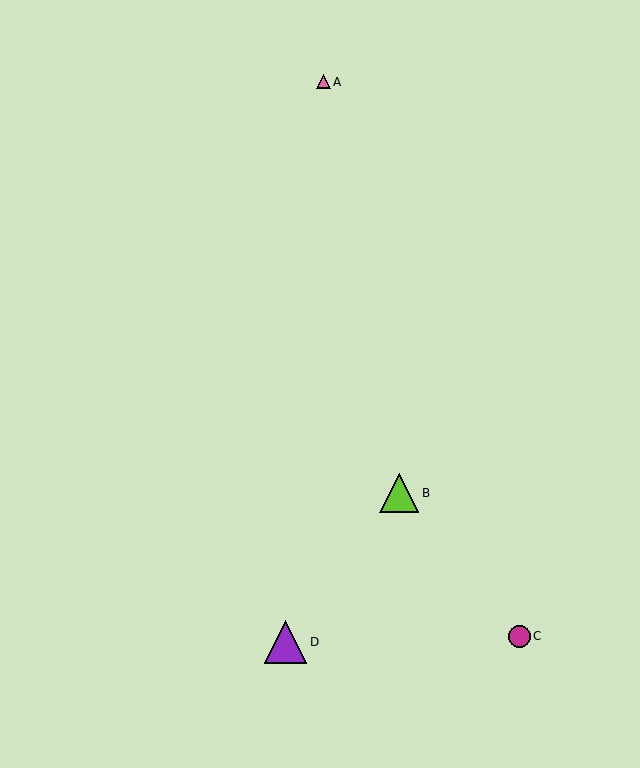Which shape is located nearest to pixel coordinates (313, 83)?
The pink triangle (labeled A) at (323, 82) is nearest to that location.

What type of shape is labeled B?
Shape B is a lime triangle.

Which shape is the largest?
The purple triangle (labeled D) is the largest.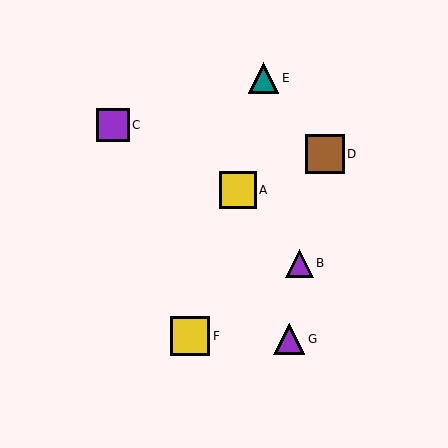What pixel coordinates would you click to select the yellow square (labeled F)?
Click at (190, 336) to select the yellow square F.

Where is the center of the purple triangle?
The center of the purple triangle is at (299, 263).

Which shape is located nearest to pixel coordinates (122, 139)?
The purple square (labeled C) at (113, 125) is nearest to that location.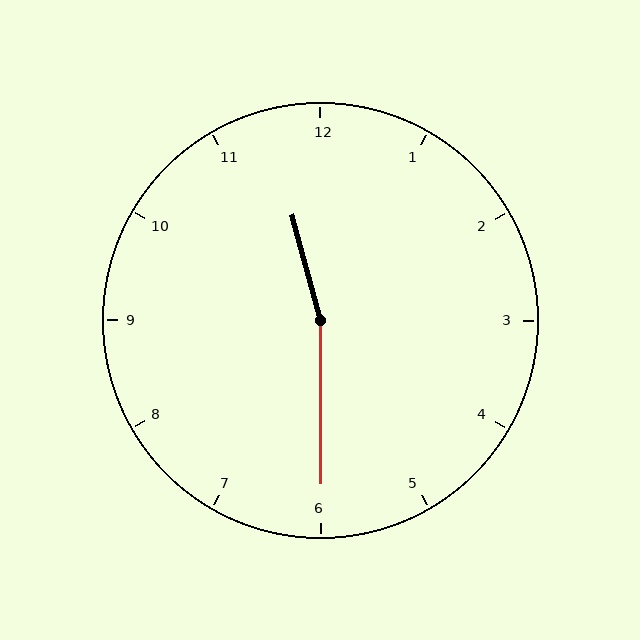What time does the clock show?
11:30.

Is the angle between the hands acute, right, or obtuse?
It is obtuse.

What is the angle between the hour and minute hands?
Approximately 165 degrees.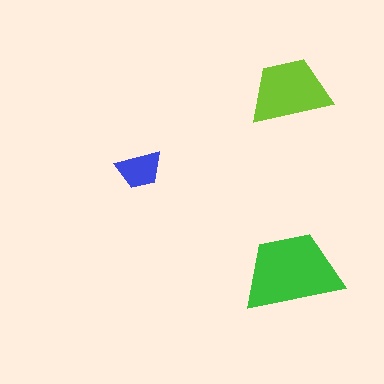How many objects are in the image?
There are 3 objects in the image.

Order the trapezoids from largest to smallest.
the green one, the lime one, the blue one.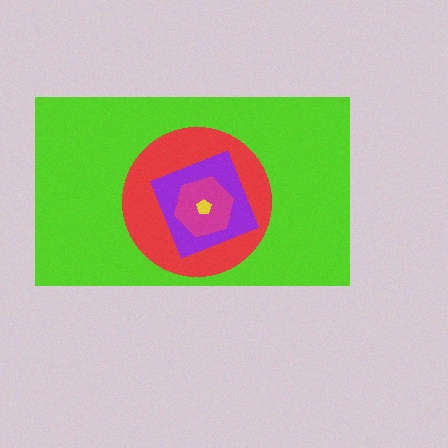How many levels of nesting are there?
5.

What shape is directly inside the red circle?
The purple diamond.